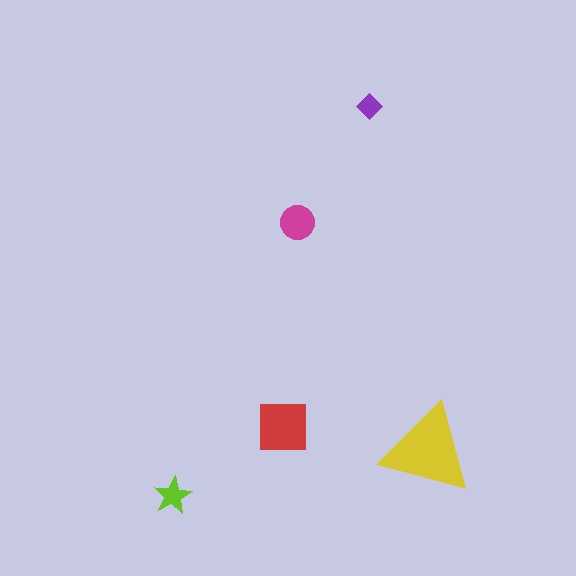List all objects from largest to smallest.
The yellow triangle, the red square, the magenta circle, the lime star, the purple diamond.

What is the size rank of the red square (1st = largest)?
2nd.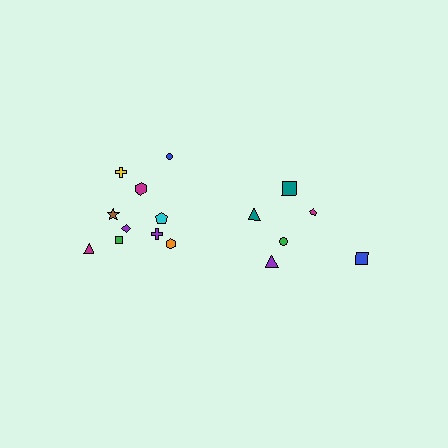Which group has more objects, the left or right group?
The left group.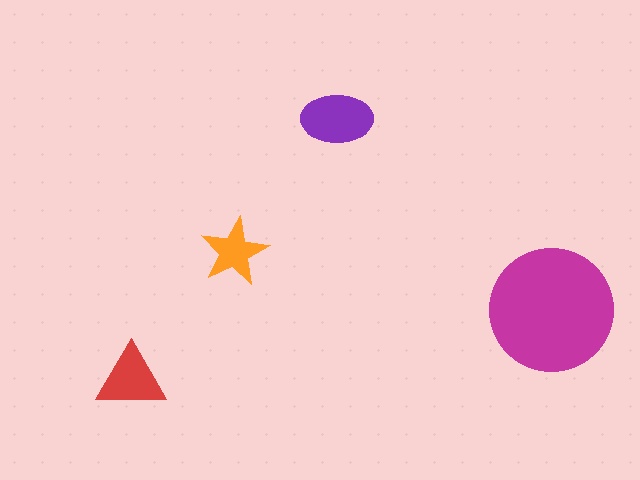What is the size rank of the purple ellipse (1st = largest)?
2nd.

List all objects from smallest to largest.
The orange star, the red triangle, the purple ellipse, the magenta circle.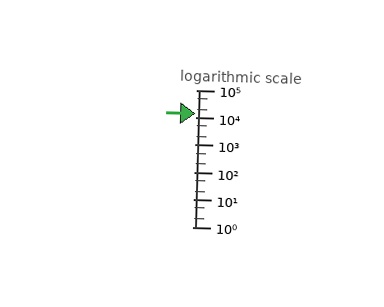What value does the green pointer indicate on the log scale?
The pointer indicates approximately 14000.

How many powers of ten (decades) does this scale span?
The scale spans 5 decades, from 1 to 100000.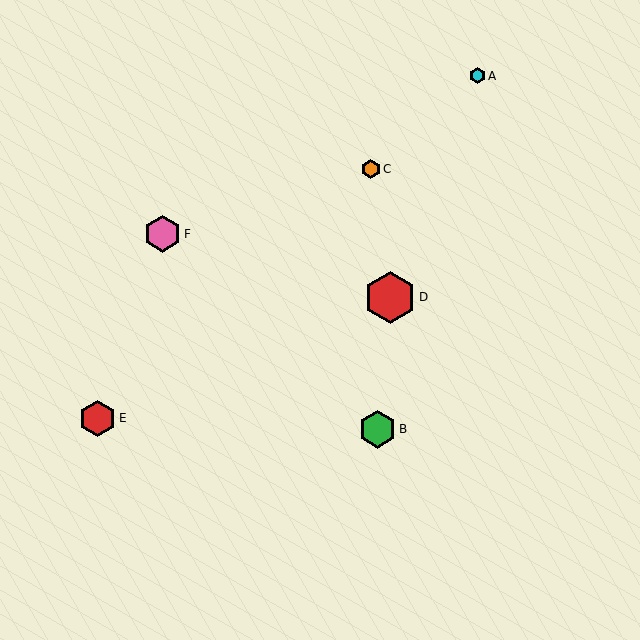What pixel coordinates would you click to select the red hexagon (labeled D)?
Click at (390, 297) to select the red hexagon D.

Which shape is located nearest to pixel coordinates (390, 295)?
The red hexagon (labeled D) at (390, 297) is nearest to that location.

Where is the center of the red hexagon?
The center of the red hexagon is at (98, 418).